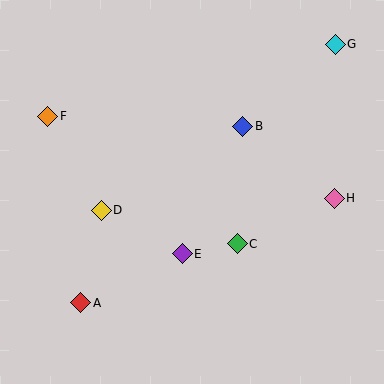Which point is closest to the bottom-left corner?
Point A is closest to the bottom-left corner.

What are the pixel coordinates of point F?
Point F is at (48, 116).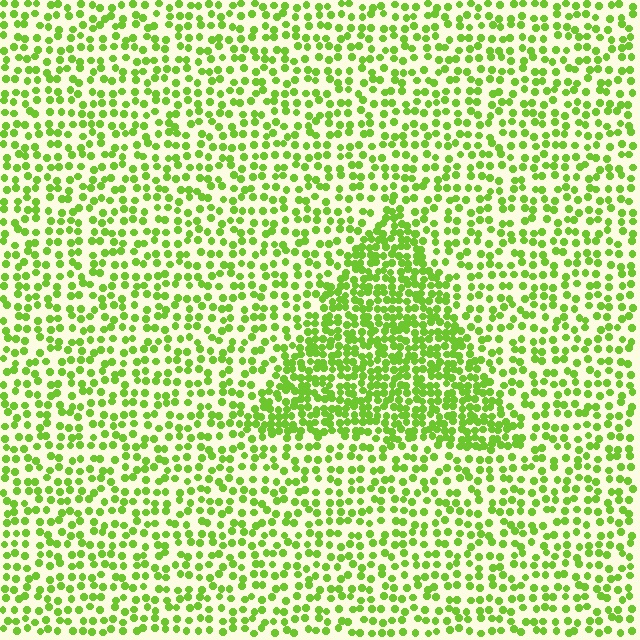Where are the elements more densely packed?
The elements are more densely packed inside the triangle boundary.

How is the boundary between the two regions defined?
The boundary is defined by a change in element density (approximately 2.0x ratio). All elements are the same color, size, and shape.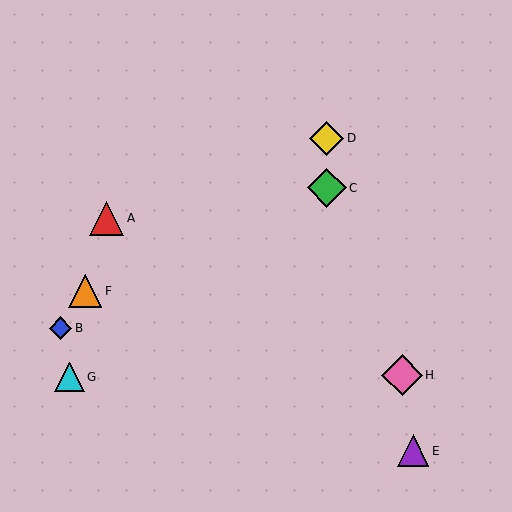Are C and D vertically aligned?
Yes, both are at x≈327.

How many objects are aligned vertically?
2 objects (C, D) are aligned vertically.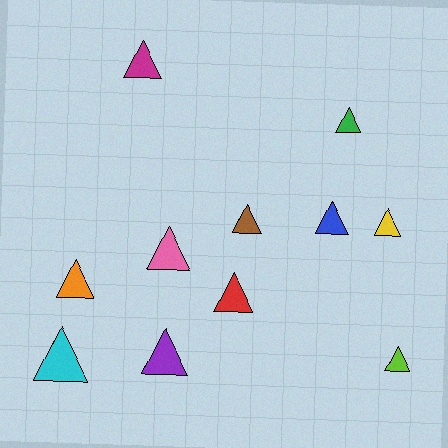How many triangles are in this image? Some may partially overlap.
There are 11 triangles.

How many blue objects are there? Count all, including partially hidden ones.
There is 1 blue object.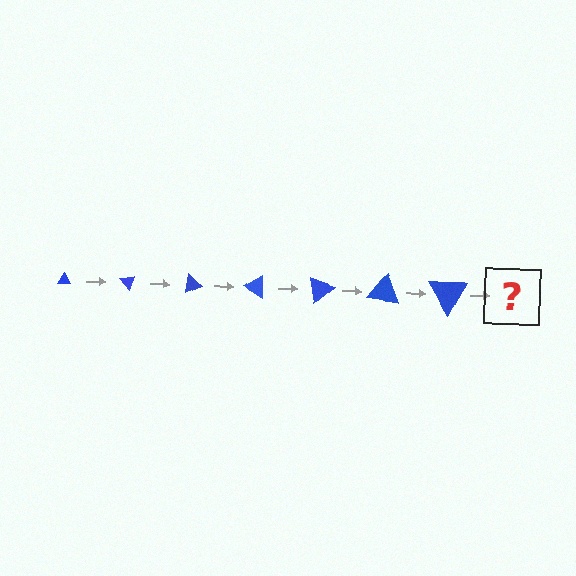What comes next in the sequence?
The next element should be a triangle, larger than the previous one and rotated 350 degrees from the start.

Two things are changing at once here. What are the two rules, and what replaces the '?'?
The two rules are that the triangle grows larger each step and it rotates 50 degrees each step. The '?' should be a triangle, larger than the previous one and rotated 350 degrees from the start.